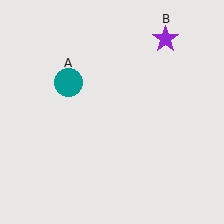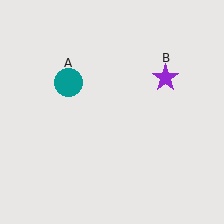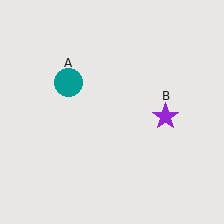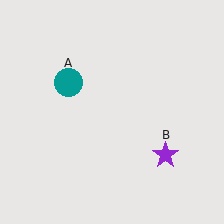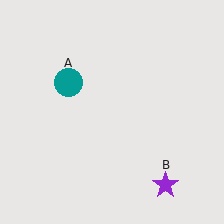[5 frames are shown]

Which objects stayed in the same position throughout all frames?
Teal circle (object A) remained stationary.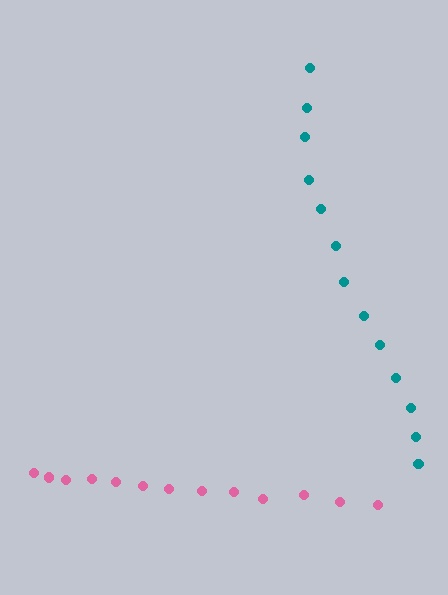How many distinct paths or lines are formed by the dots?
There are 2 distinct paths.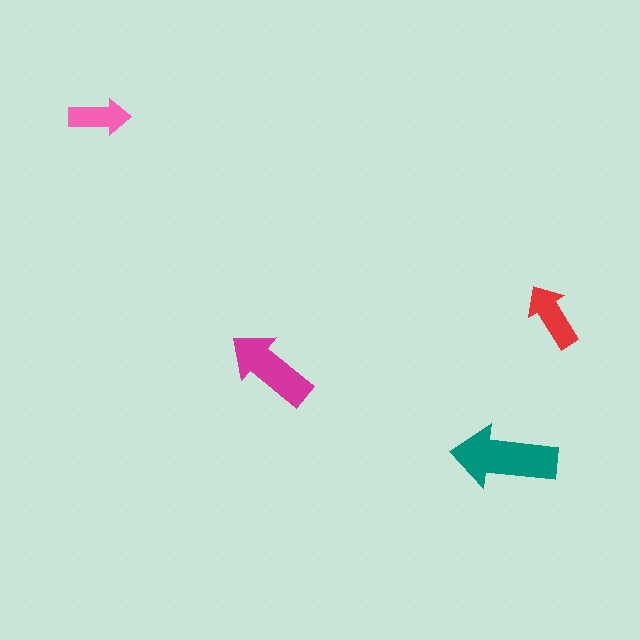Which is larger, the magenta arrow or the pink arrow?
The magenta one.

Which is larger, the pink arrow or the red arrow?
The red one.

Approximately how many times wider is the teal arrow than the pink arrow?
About 1.5 times wider.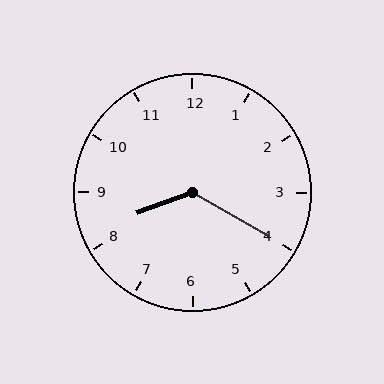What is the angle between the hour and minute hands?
Approximately 130 degrees.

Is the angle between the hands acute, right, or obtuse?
It is obtuse.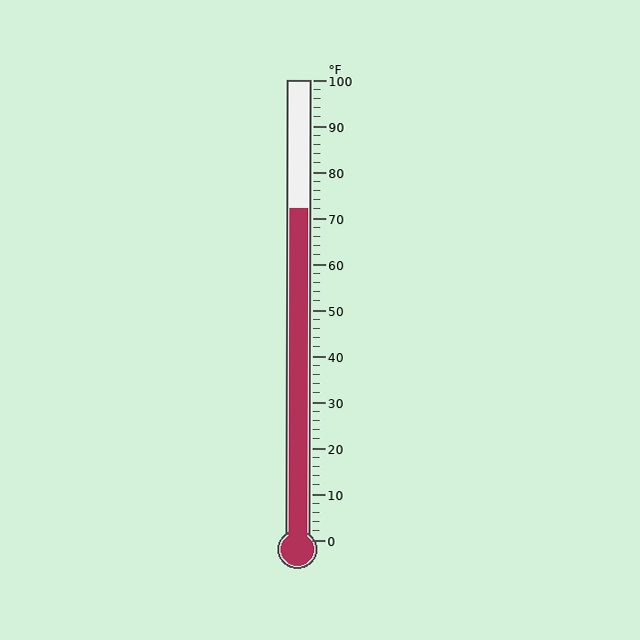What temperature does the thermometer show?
The thermometer shows approximately 72°F.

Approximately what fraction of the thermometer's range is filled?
The thermometer is filled to approximately 70% of its range.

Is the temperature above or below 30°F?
The temperature is above 30°F.